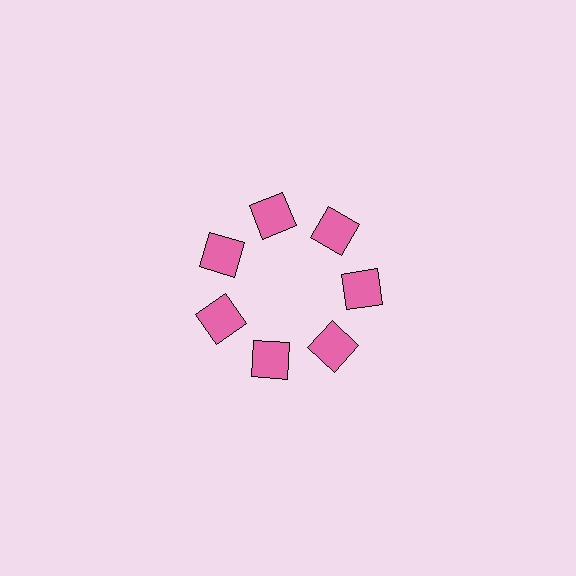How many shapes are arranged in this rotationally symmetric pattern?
There are 7 shapes, arranged in 7 groups of 1.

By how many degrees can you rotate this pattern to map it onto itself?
The pattern maps onto itself every 51 degrees of rotation.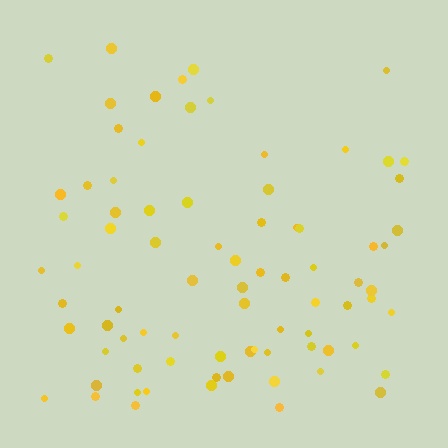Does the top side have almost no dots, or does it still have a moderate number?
Still a moderate number, just noticeably fewer than the bottom.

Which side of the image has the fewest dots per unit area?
The top.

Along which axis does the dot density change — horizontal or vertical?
Vertical.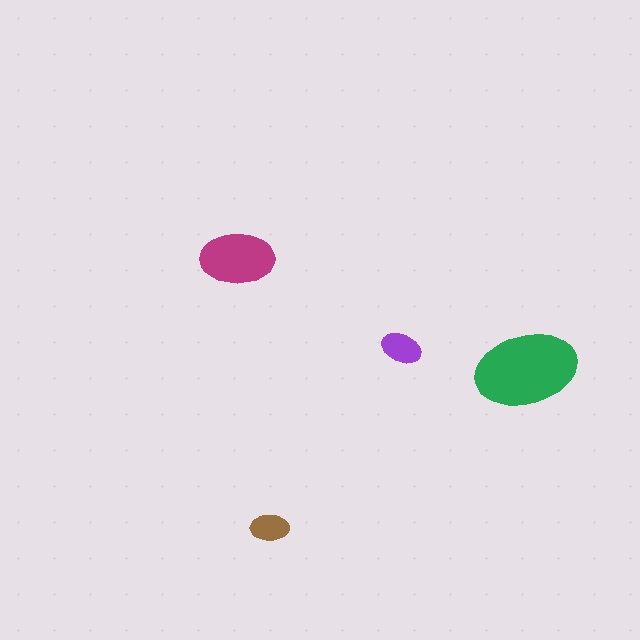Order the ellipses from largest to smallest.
the green one, the magenta one, the purple one, the brown one.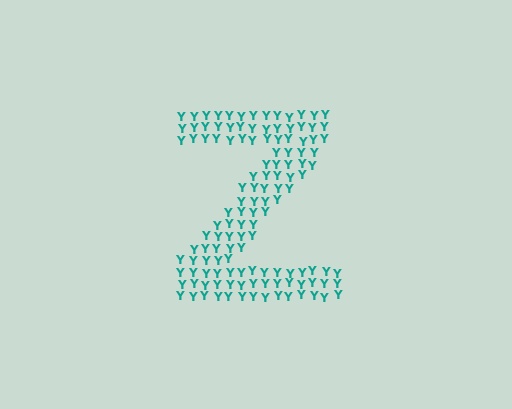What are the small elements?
The small elements are letter Y's.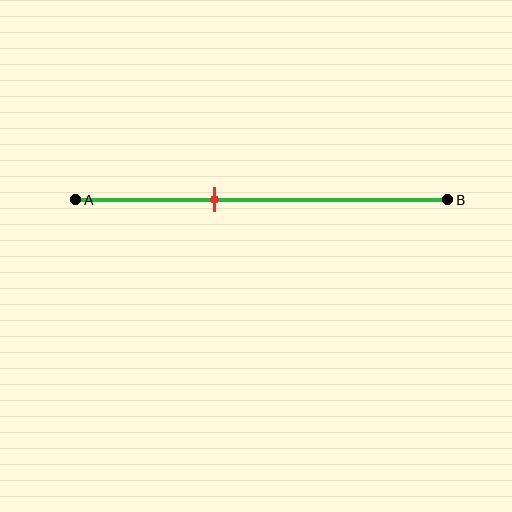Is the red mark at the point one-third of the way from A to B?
No, the mark is at about 40% from A, not at the 33% one-third point.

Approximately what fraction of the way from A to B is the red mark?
The red mark is approximately 40% of the way from A to B.